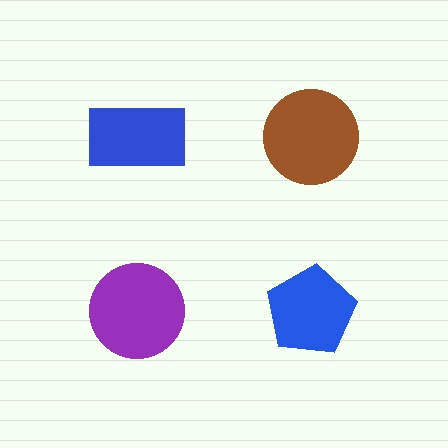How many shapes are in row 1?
2 shapes.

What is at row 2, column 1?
A purple circle.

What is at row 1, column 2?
A brown circle.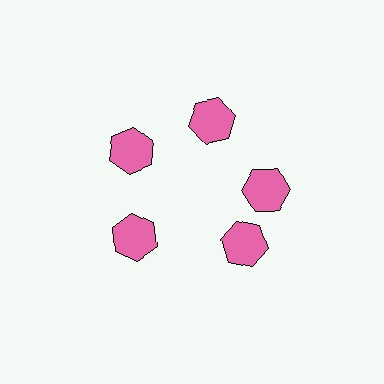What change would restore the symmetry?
The symmetry would be restored by rotating it back into even spacing with its neighbors so that all 5 hexagons sit at equal angles and equal distance from the center.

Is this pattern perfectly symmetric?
No. The 5 pink hexagons are arranged in a ring, but one element near the 5 o'clock position is rotated out of alignment along the ring, breaking the 5-fold rotational symmetry.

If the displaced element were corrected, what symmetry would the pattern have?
It would have 5-fold rotational symmetry — the pattern would map onto itself every 72 degrees.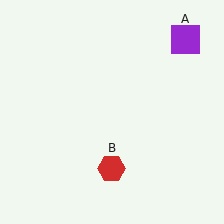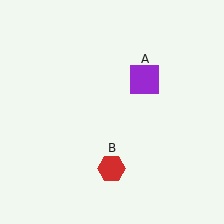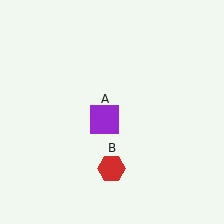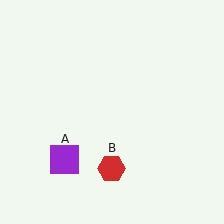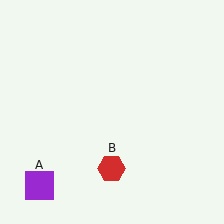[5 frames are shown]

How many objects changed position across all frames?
1 object changed position: purple square (object A).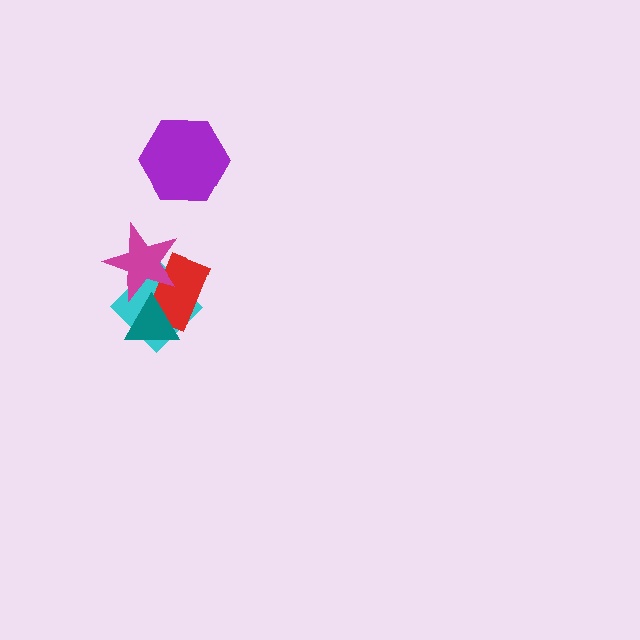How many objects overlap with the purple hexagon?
0 objects overlap with the purple hexagon.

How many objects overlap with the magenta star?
3 objects overlap with the magenta star.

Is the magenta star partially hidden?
Yes, it is partially covered by another shape.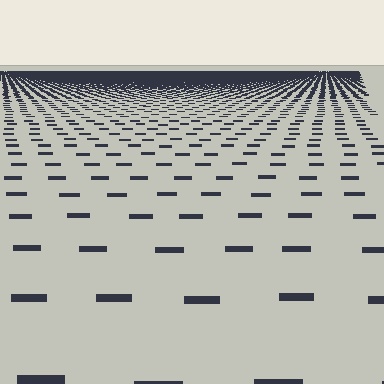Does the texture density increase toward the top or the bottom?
Density increases toward the top.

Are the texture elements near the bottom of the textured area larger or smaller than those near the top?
Larger. Near the bottom, elements are closer to the viewer and appear at a bigger on-screen size.